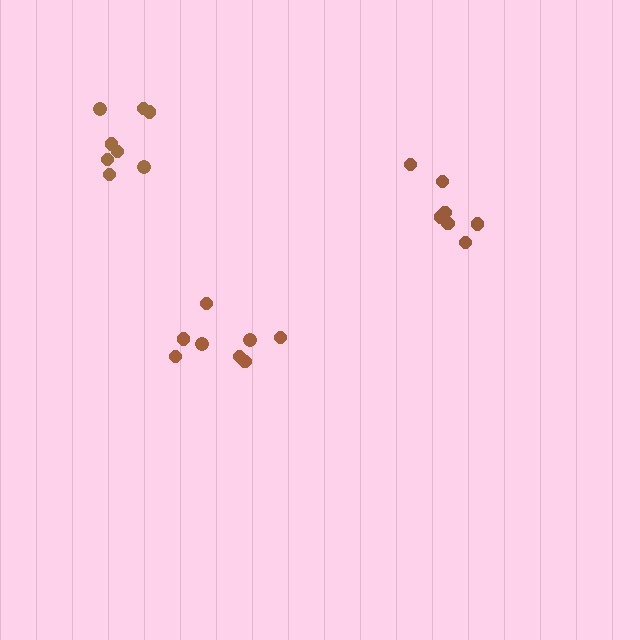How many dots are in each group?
Group 1: 8 dots, Group 2: 7 dots, Group 3: 8 dots (23 total).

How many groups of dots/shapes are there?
There are 3 groups.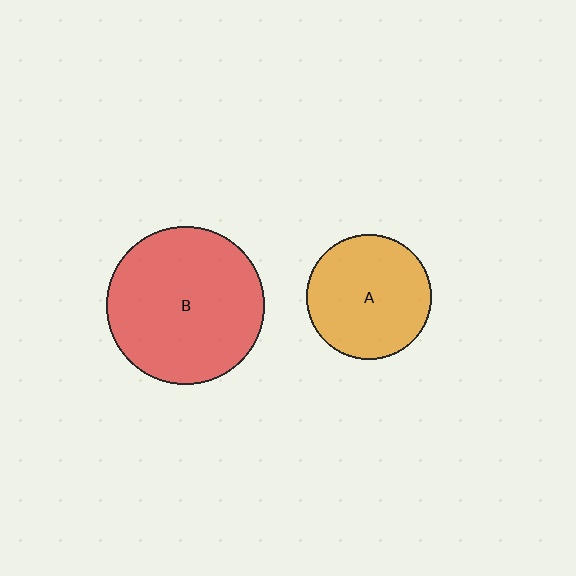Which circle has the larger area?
Circle B (red).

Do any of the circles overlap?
No, none of the circles overlap.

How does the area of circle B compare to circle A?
Approximately 1.6 times.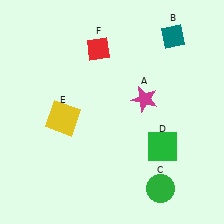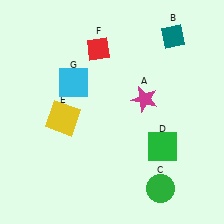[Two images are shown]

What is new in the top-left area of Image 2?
A cyan square (G) was added in the top-left area of Image 2.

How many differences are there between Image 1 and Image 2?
There is 1 difference between the two images.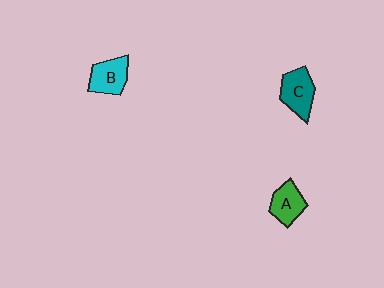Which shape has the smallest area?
Shape A (green).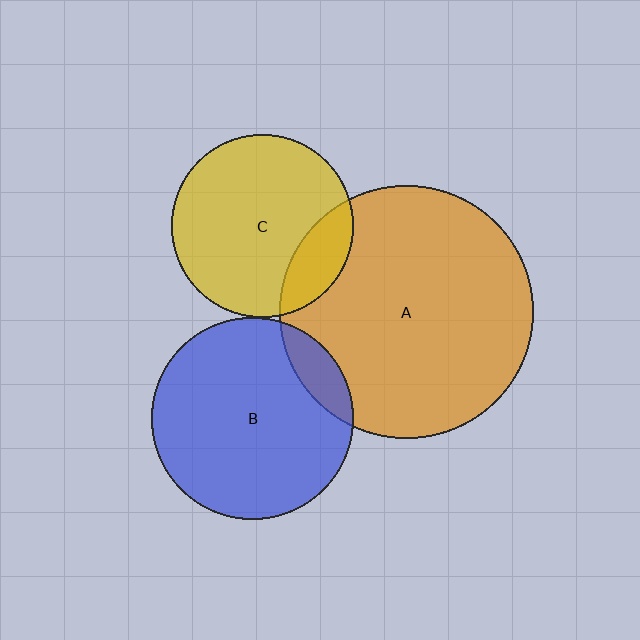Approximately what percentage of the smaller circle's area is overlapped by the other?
Approximately 20%.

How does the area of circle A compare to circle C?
Approximately 1.9 times.